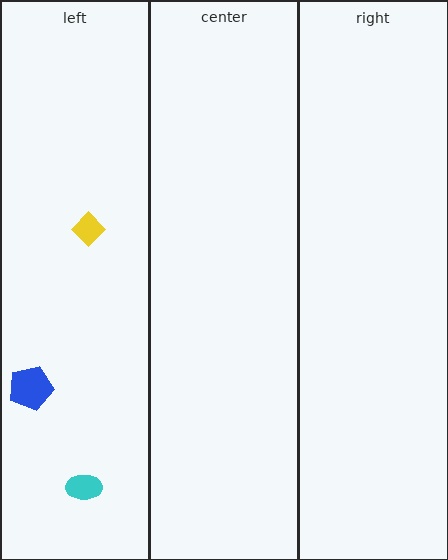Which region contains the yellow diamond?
The left region.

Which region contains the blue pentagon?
The left region.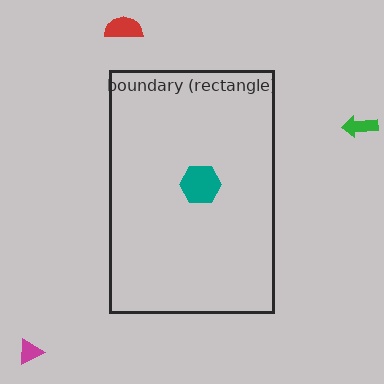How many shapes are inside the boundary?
1 inside, 3 outside.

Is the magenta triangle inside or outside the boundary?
Outside.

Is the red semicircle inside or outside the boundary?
Outside.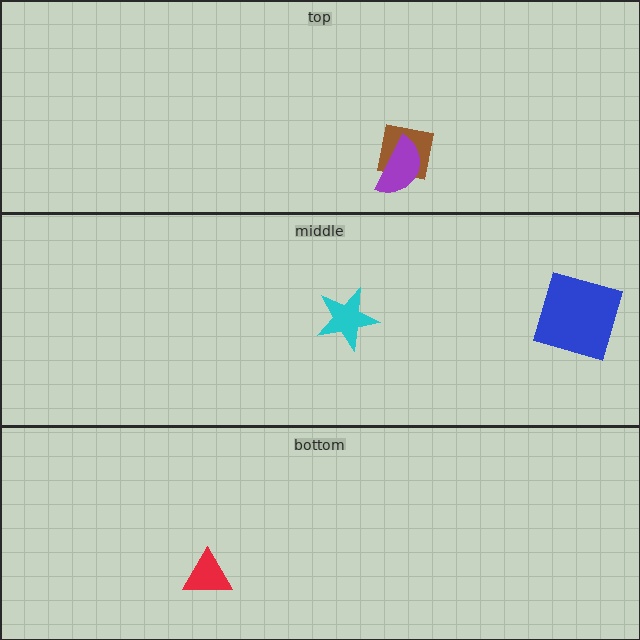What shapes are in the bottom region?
The red triangle.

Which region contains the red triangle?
The bottom region.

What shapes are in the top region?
The brown square, the purple semicircle.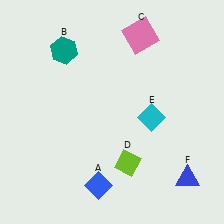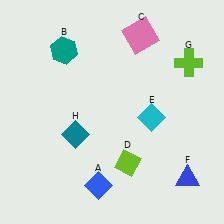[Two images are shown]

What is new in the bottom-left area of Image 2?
A teal diamond (H) was added in the bottom-left area of Image 2.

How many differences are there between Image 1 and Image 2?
There are 2 differences between the two images.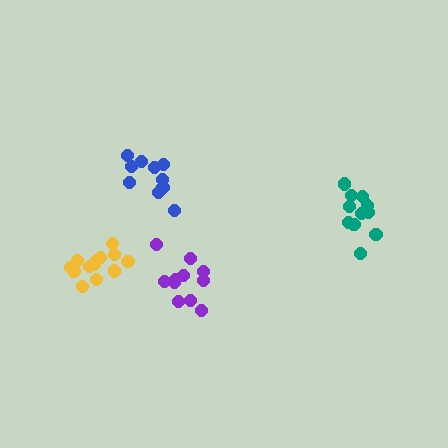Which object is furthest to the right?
The teal cluster is rightmost.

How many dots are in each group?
Group 1: 11 dots, Group 2: 11 dots, Group 3: 10 dots, Group 4: 13 dots (45 total).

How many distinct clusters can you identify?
There are 4 distinct clusters.